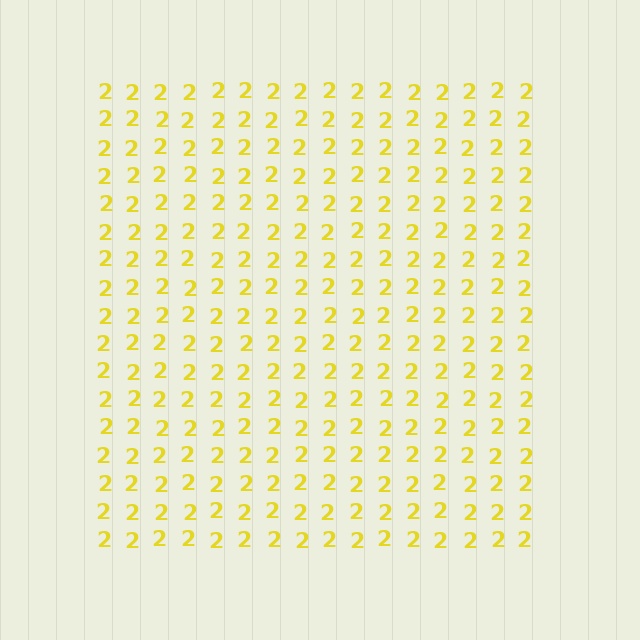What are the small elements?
The small elements are digit 2's.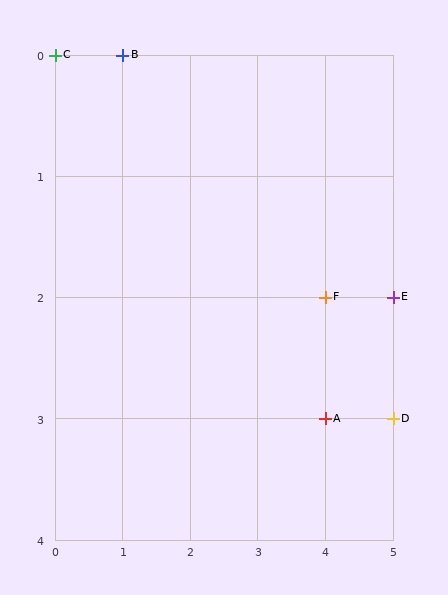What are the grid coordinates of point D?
Point D is at grid coordinates (5, 3).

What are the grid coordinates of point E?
Point E is at grid coordinates (5, 2).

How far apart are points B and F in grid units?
Points B and F are 3 columns and 2 rows apart (about 3.6 grid units diagonally).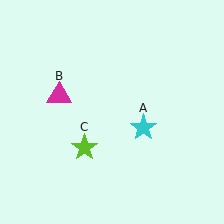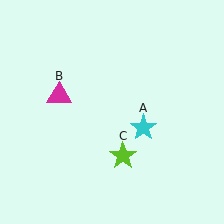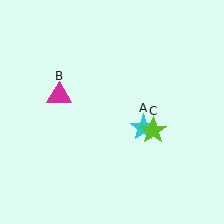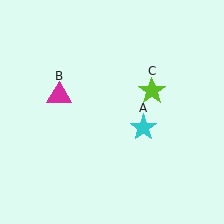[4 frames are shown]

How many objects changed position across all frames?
1 object changed position: lime star (object C).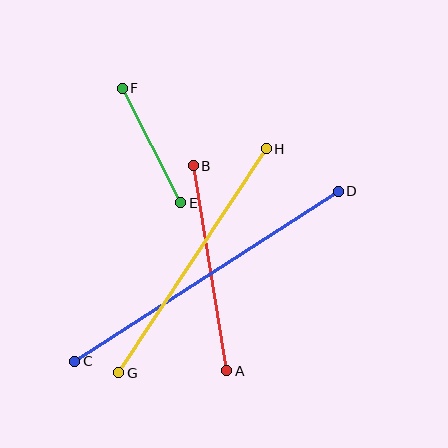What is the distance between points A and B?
The distance is approximately 207 pixels.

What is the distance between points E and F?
The distance is approximately 129 pixels.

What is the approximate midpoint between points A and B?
The midpoint is at approximately (210, 268) pixels.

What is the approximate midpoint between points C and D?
The midpoint is at approximately (207, 276) pixels.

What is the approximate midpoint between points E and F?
The midpoint is at approximately (152, 146) pixels.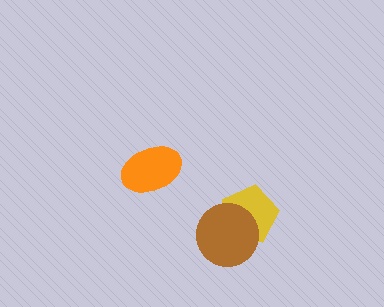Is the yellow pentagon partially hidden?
Yes, it is partially covered by another shape.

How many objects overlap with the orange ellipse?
0 objects overlap with the orange ellipse.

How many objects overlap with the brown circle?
1 object overlaps with the brown circle.